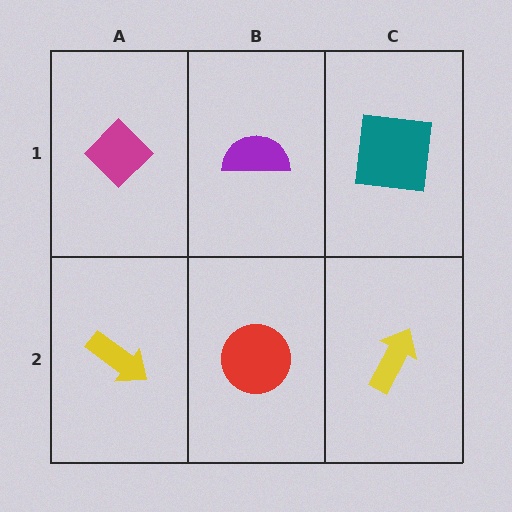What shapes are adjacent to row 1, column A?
A yellow arrow (row 2, column A), a purple semicircle (row 1, column B).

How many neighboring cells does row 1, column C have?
2.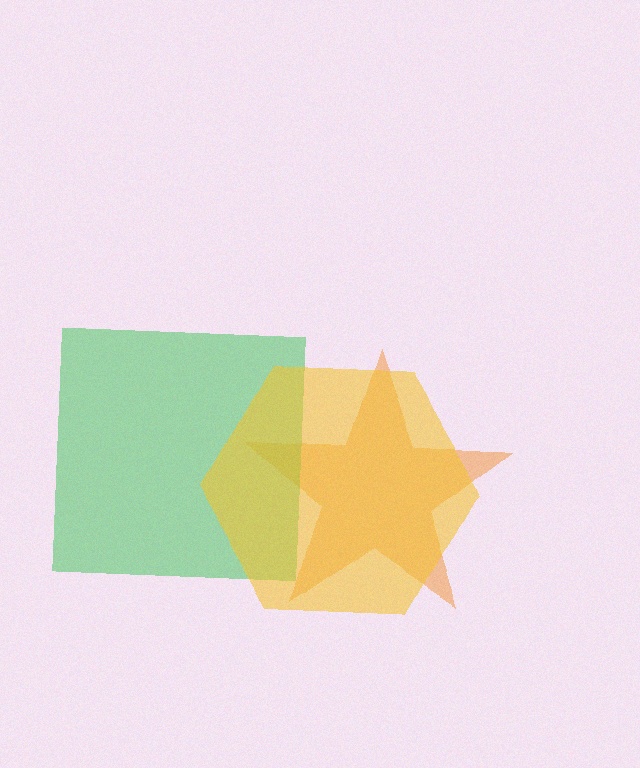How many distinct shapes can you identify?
There are 3 distinct shapes: an orange star, a green square, a yellow hexagon.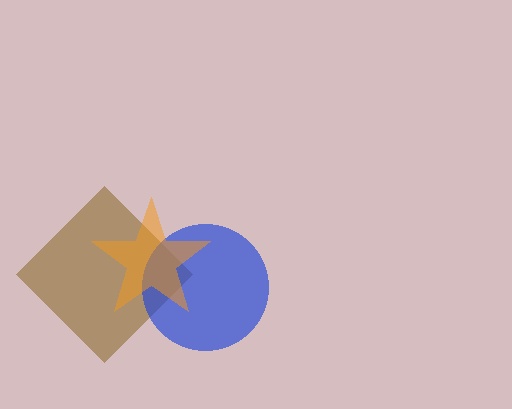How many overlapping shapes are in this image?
There are 3 overlapping shapes in the image.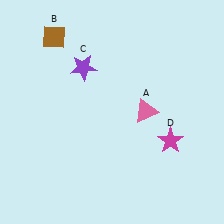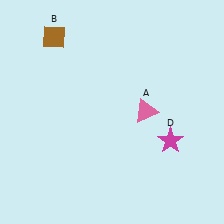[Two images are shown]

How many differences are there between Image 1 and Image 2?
There is 1 difference between the two images.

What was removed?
The purple star (C) was removed in Image 2.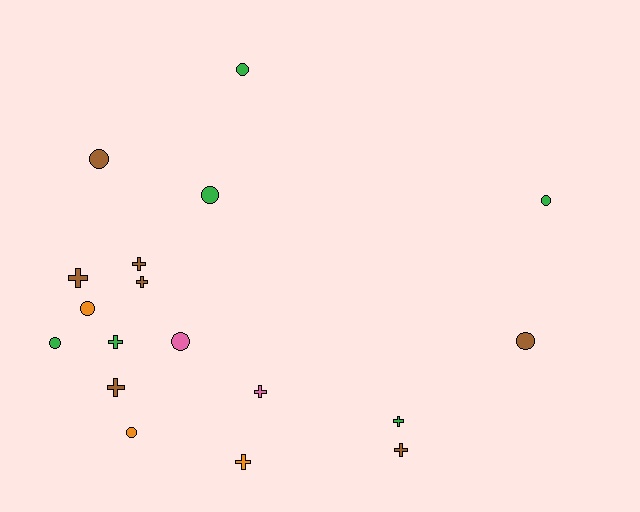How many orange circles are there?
There are 2 orange circles.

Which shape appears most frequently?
Cross, with 9 objects.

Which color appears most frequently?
Brown, with 7 objects.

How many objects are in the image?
There are 18 objects.